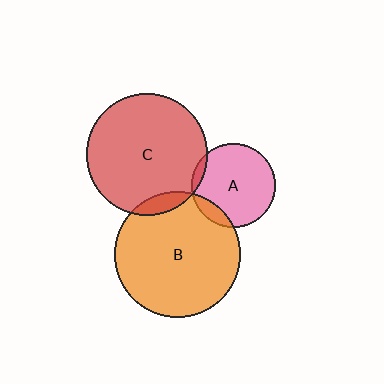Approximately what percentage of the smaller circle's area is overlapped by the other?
Approximately 5%.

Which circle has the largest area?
Circle B (orange).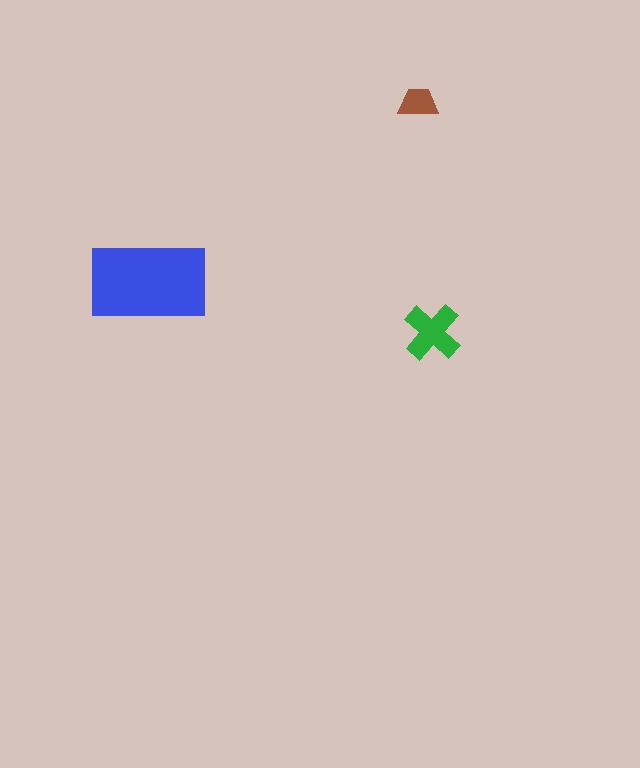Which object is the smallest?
The brown trapezoid.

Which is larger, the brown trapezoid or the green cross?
The green cross.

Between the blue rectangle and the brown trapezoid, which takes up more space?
The blue rectangle.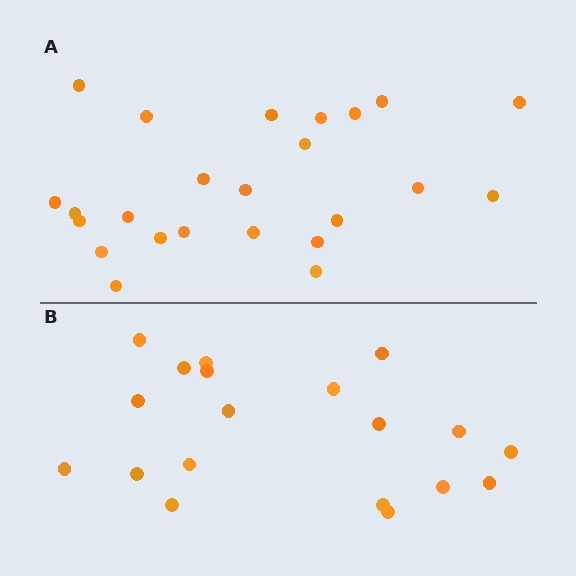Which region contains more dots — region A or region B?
Region A (the top region) has more dots.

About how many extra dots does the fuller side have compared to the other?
Region A has about 5 more dots than region B.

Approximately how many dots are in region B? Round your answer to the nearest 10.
About 20 dots. (The exact count is 19, which rounds to 20.)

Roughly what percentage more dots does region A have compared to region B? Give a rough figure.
About 25% more.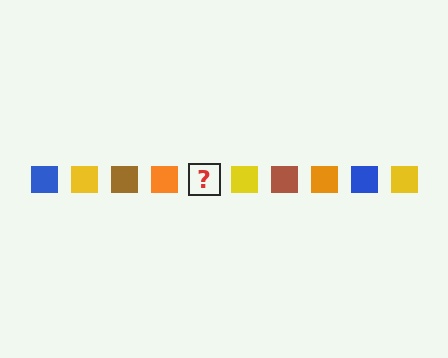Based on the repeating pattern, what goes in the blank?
The blank should be a blue square.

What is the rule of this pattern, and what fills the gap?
The rule is that the pattern cycles through blue, yellow, brown, orange squares. The gap should be filled with a blue square.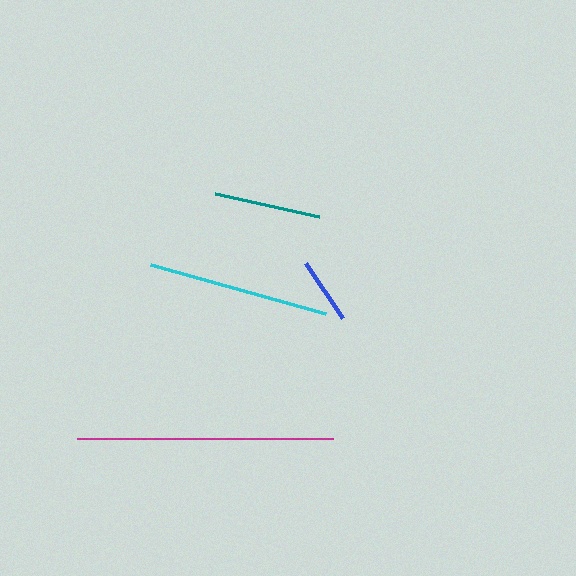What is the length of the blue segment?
The blue segment is approximately 67 pixels long.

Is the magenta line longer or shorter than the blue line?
The magenta line is longer than the blue line.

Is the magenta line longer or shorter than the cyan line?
The magenta line is longer than the cyan line.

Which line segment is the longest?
The magenta line is the longest at approximately 256 pixels.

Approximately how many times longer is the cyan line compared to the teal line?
The cyan line is approximately 1.7 times the length of the teal line.